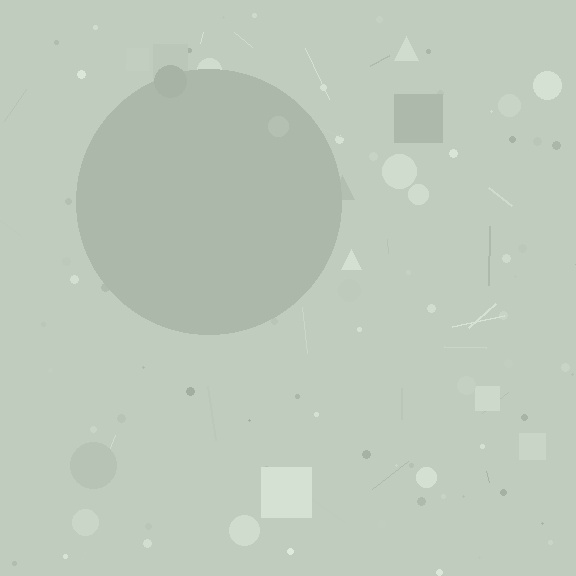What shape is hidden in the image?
A circle is hidden in the image.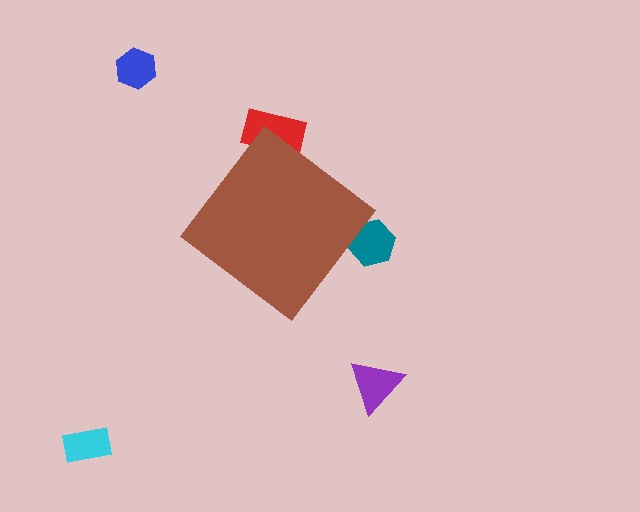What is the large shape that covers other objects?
A brown diamond.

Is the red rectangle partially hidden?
Yes, the red rectangle is partially hidden behind the brown diamond.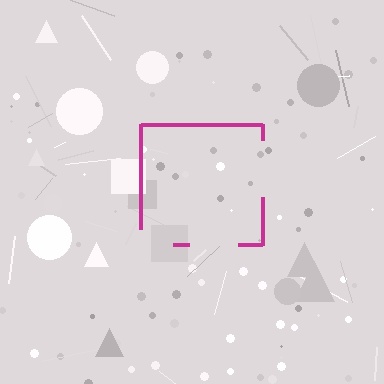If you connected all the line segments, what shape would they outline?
They would outline a square.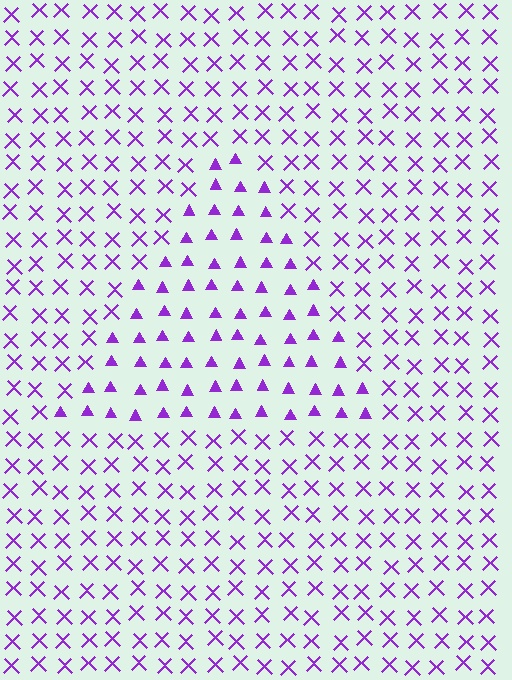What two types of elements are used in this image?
The image uses triangles inside the triangle region and X marks outside it.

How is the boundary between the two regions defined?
The boundary is defined by a change in element shape: triangles inside vs. X marks outside. All elements share the same color and spacing.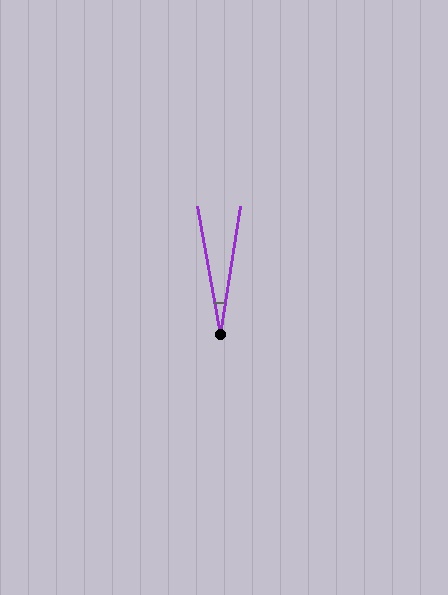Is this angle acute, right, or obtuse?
It is acute.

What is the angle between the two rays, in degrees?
Approximately 19 degrees.